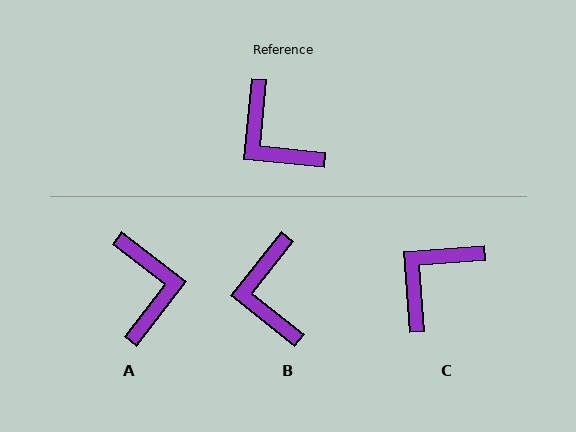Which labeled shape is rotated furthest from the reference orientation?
A, about 148 degrees away.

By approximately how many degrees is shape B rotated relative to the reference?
Approximately 33 degrees clockwise.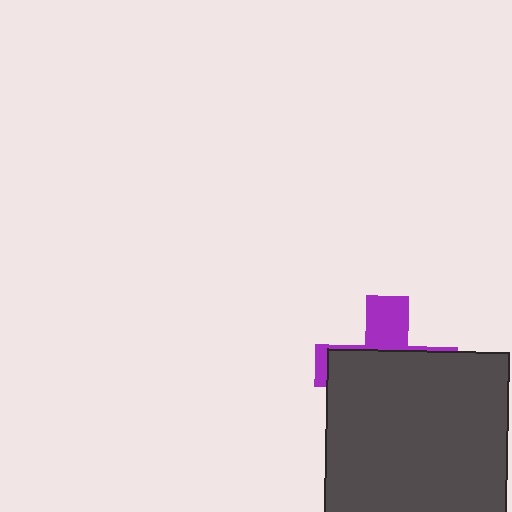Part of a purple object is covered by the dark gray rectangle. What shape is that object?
It is a cross.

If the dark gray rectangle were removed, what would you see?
You would see the complete purple cross.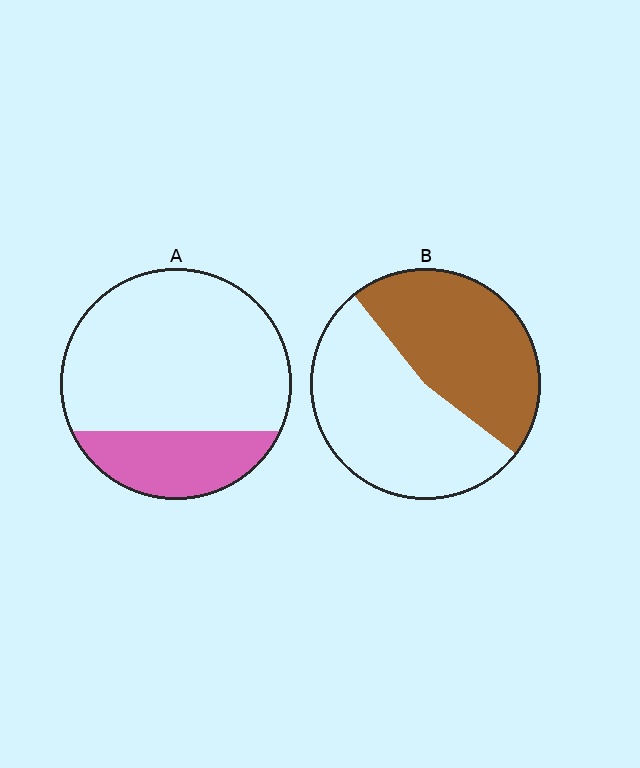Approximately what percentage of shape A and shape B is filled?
A is approximately 25% and B is approximately 45%.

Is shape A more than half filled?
No.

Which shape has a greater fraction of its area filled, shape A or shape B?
Shape B.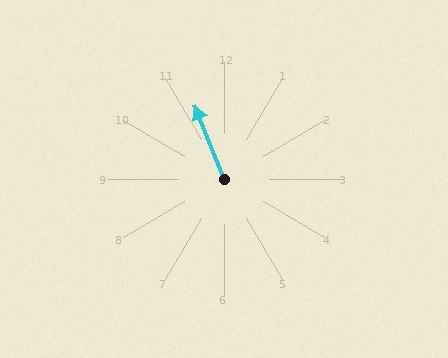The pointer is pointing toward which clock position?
Roughly 11 o'clock.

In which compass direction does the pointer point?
North.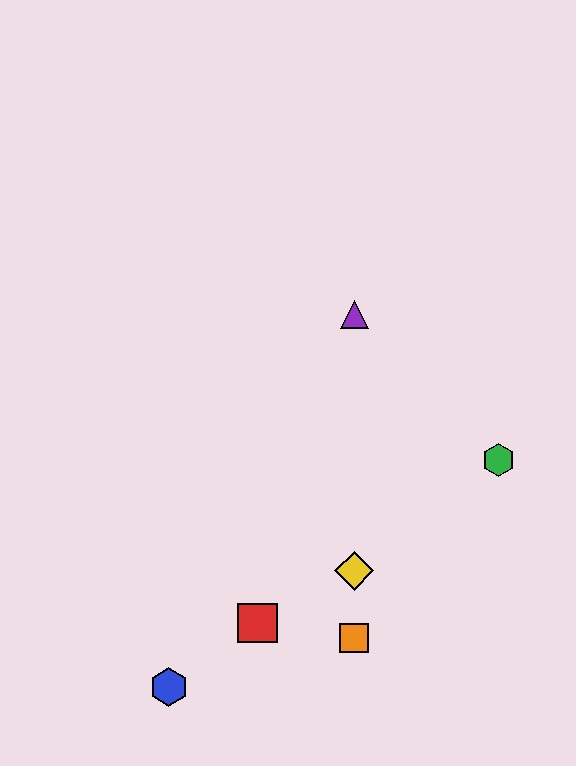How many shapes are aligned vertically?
3 shapes (the yellow diamond, the purple triangle, the orange square) are aligned vertically.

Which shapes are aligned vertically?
The yellow diamond, the purple triangle, the orange square are aligned vertically.